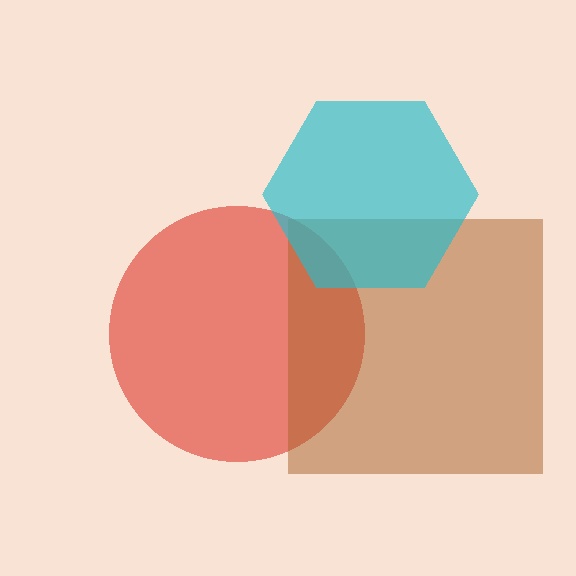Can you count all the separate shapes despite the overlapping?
Yes, there are 3 separate shapes.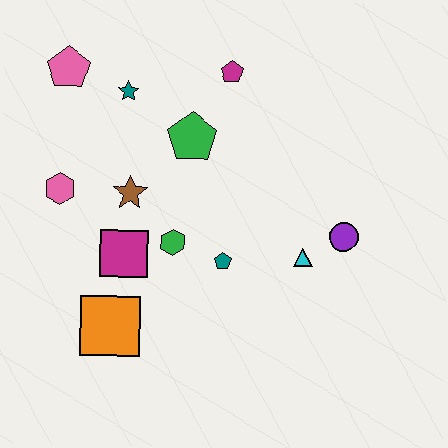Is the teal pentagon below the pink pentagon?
Yes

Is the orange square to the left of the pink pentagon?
No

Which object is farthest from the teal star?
The purple circle is farthest from the teal star.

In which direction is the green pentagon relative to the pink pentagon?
The green pentagon is to the right of the pink pentagon.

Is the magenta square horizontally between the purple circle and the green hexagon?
No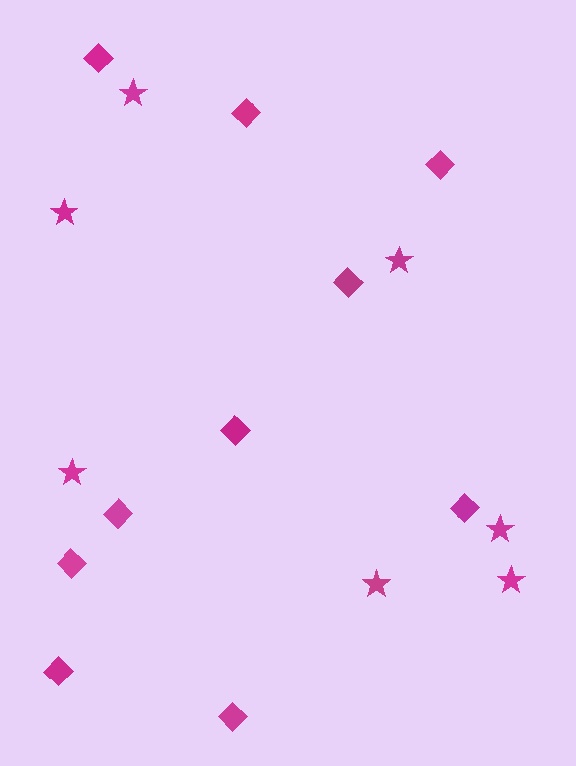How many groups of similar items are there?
There are 2 groups: one group of diamonds (10) and one group of stars (7).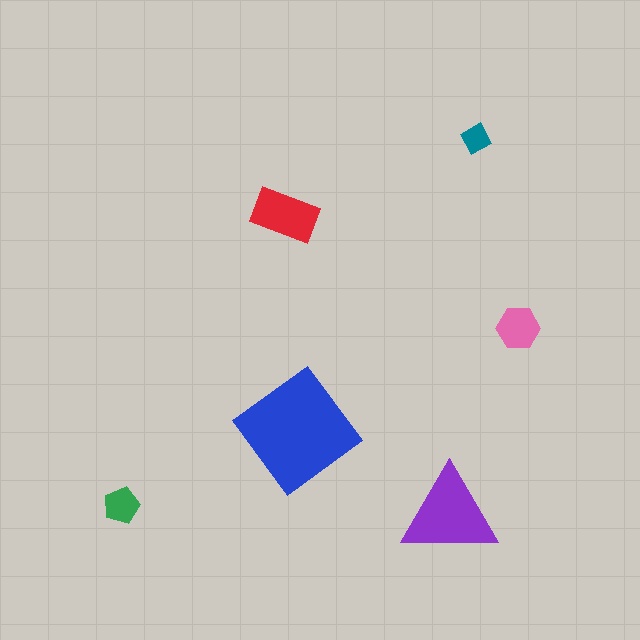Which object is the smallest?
The teal diamond.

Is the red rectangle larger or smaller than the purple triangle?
Smaller.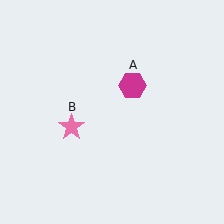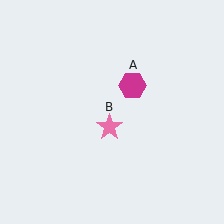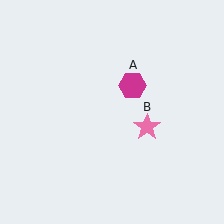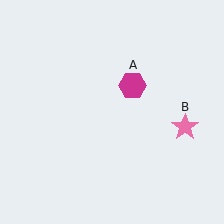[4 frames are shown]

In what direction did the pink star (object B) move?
The pink star (object B) moved right.